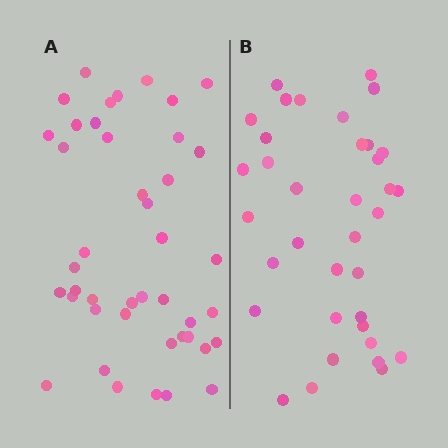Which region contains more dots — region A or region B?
Region A (the left region) has more dots.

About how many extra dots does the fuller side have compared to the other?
Region A has roughly 8 or so more dots than region B.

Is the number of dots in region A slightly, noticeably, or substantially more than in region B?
Region A has only slightly more — the two regions are fairly close. The ratio is roughly 1.2 to 1.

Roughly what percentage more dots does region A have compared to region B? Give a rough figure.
About 20% more.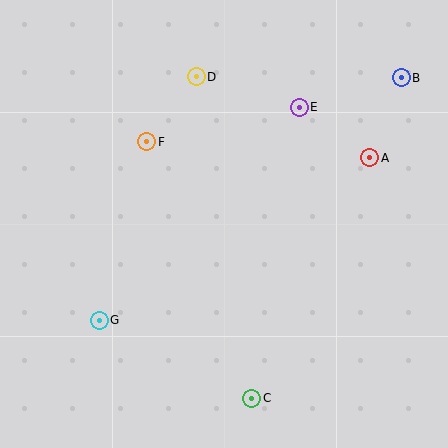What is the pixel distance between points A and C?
The distance between A and C is 268 pixels.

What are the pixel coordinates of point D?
Point D is at (196, 77).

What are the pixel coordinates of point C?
Point C is at (252, 398).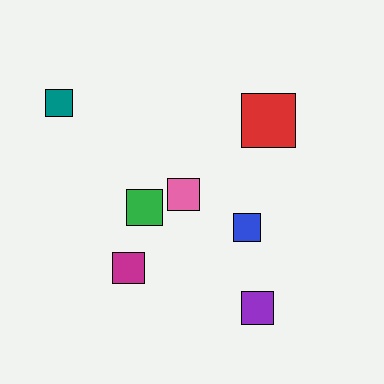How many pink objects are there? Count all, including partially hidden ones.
There is 1 pink object.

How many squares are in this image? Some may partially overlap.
There are 7 squares.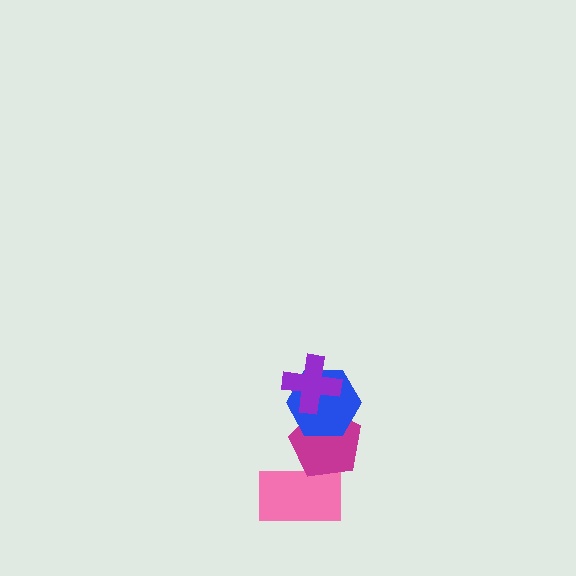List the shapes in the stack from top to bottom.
From top to bottom: the purple cross, the blue hexagon, the magenta pentagon, the pink rectangle.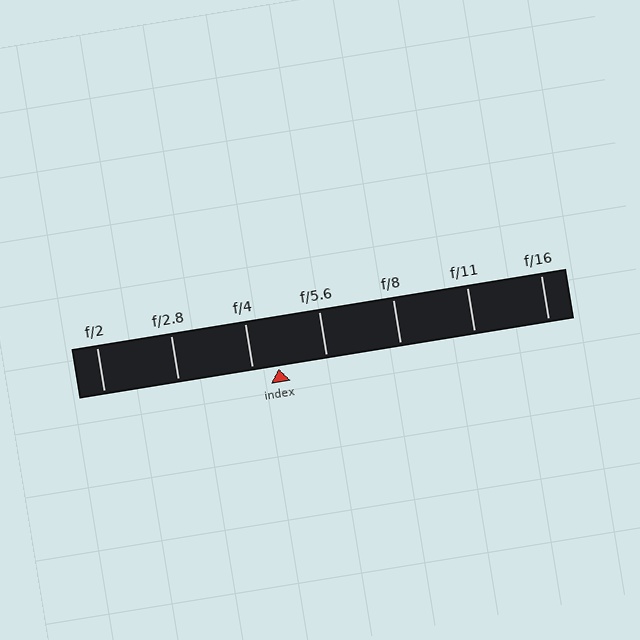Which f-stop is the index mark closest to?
The index mark is closest to f/4.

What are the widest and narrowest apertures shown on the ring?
The widest aperture shown is f/2 and the narrowest is f/16.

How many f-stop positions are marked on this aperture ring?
There are 7 f-stop positions marked.